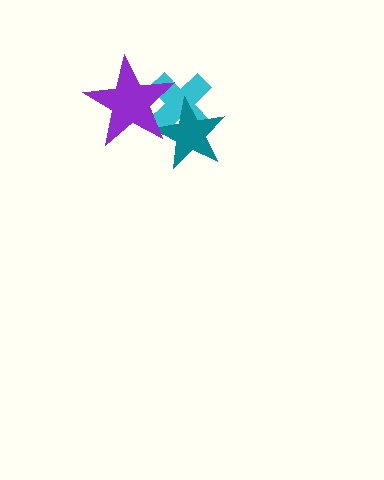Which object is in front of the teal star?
The purple star is in front of the teal star.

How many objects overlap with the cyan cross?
2 objects overlap with the cyan cross.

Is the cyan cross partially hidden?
Yes, it is partially covered by another shape.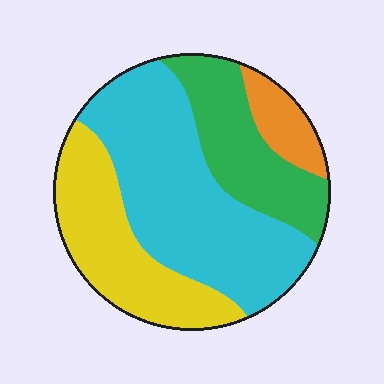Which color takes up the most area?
Cyan, at roughly 45%.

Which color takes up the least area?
Orange, at roughly 10%.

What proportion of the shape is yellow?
Yellow covers roughly 25% of the shape.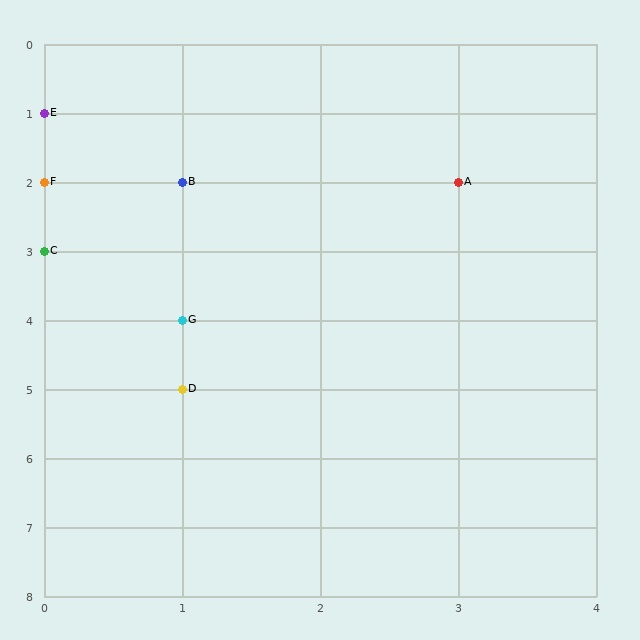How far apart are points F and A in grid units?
Points F and A are 3 columns apart.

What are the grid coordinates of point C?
Point C is at grid coordinates (0, 3).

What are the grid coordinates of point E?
Point E is at grid coordinates (0, 1).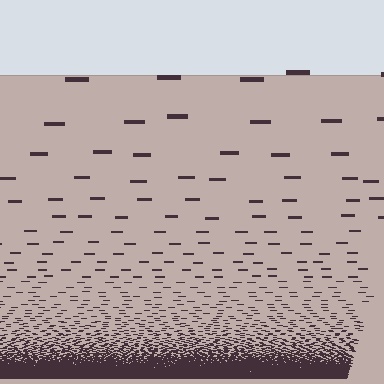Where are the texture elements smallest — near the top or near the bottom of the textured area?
Near the bottom.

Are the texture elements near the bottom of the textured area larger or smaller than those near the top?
Smaller. The gradient is inverted — elements near the bottom are smaller and denser.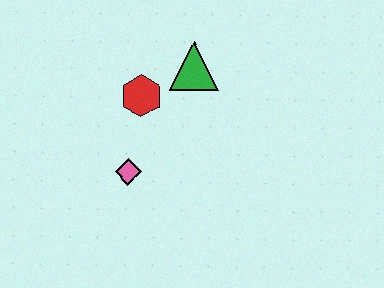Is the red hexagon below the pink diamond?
No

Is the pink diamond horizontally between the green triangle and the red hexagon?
No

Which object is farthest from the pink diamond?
The green triangle is farthest from the pink diamond.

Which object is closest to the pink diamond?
The red hexagon is closest to the pink diamond.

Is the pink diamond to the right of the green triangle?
No